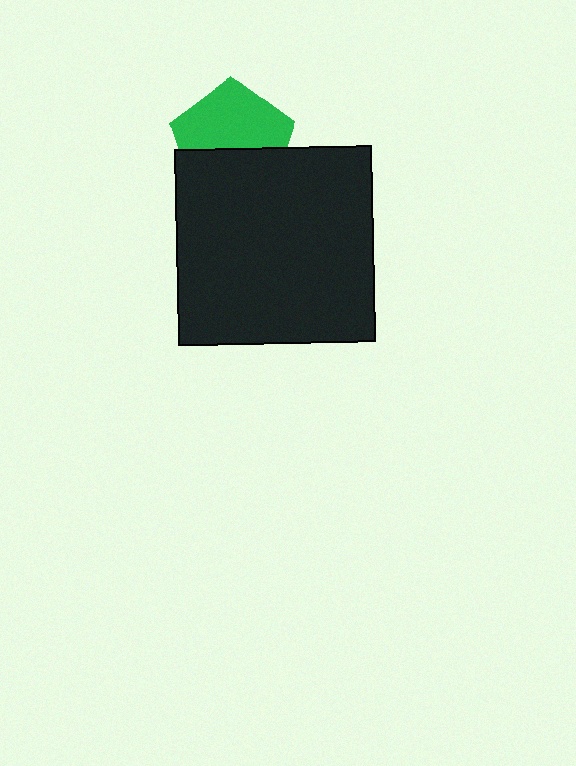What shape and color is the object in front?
The object in front is a black square.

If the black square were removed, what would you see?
You would see the complete green pentagon.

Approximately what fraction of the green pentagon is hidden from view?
Roughly 43% of the green pentagon is hidden behind the black square.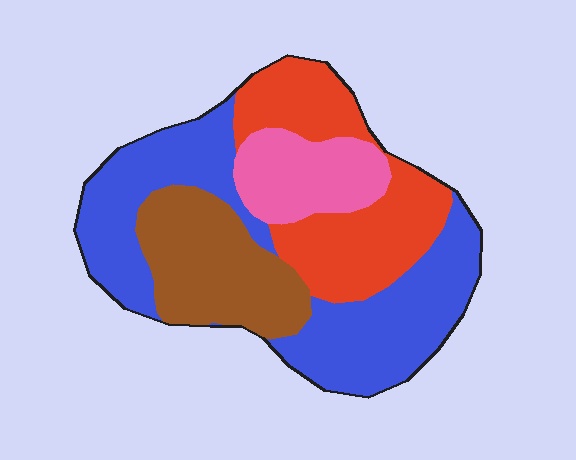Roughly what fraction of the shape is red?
Red takes up about one quarter (1/4) of the shape.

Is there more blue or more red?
Blue.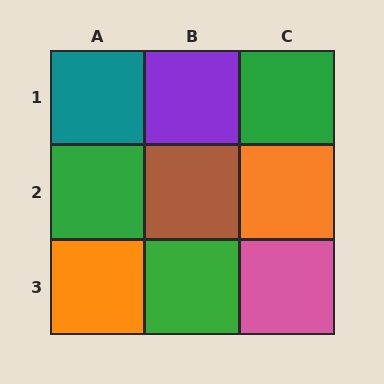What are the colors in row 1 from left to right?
Teal, purple, green.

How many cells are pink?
1 cell is pink.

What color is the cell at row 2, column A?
Green.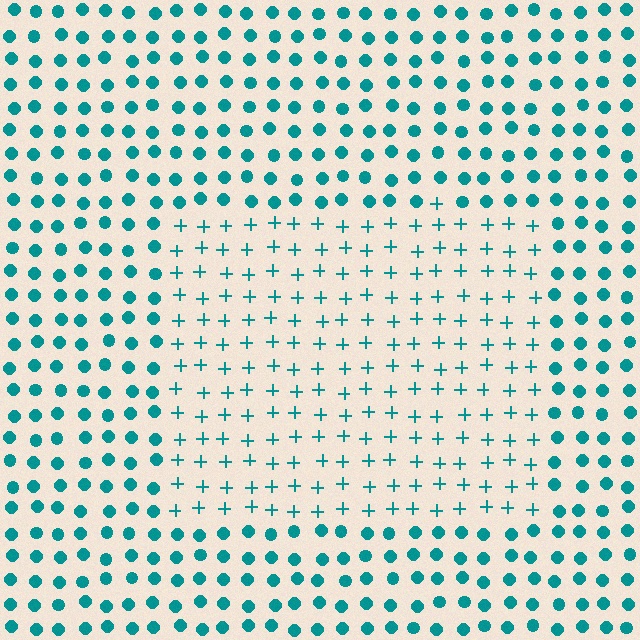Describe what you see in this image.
The image is filled with small teal elements arranged in a uniform grid. A rectangle-shaped region contains plus signs, while the surrounding area contains circles. The boundary is defined purely by the change in element shape.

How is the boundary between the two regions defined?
The boundary is defined by a change in element shape: plus signs inside vs. circles outside. All elements share the same color and spacing.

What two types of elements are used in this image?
The image uses plus signs inside the rectangle region and circles outside it.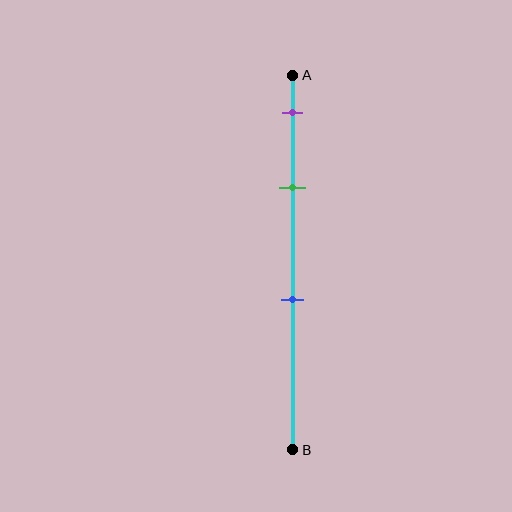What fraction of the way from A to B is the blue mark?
The blue mark is approximately 60% (0.6) of the way from A to B.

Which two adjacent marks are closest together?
The purple and green marks are the closest adjacent pair.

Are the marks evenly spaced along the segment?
No, the marks are not evenly spaced.